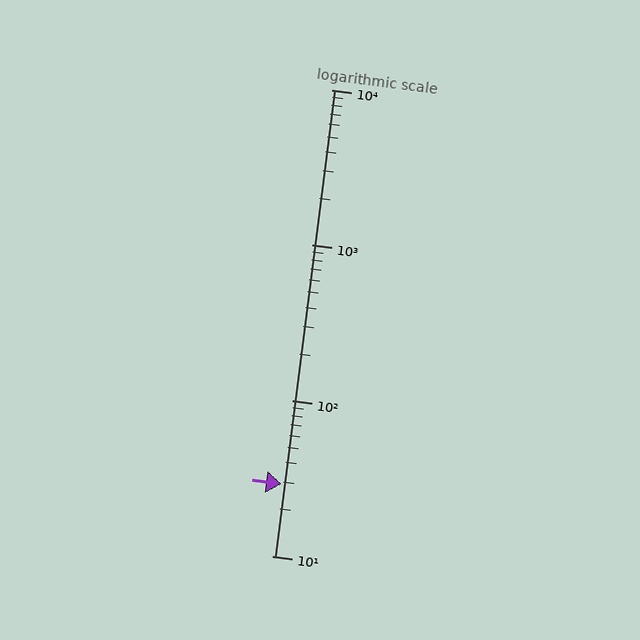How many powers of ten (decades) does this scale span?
The scale spans 3 decades, from 10 to 10000.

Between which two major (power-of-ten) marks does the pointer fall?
The pointer is between 10 and 100.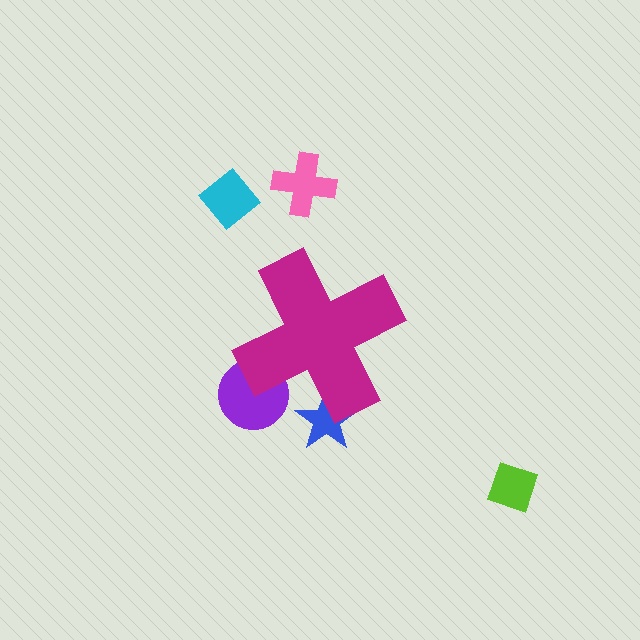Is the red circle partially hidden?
Yes, the red circle is partially hidden behind the magenta cross.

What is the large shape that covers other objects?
A magenta cross.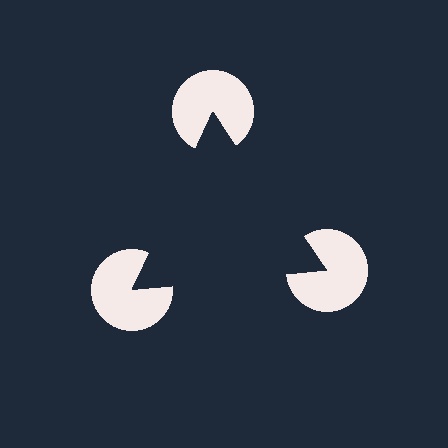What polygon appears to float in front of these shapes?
An illusory triangle — its edges are inferred from the aligned wedge cuts in the pac-man discs, not physically drawn.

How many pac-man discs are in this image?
There are 3 — one at each vertex of the illusory triangle.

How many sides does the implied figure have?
3 sides.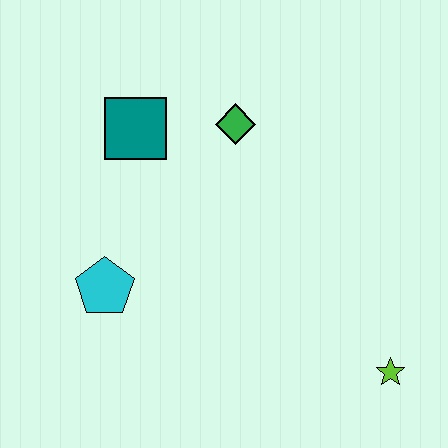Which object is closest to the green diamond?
The teal square is closest to the green diamond.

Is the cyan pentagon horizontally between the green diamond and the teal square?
No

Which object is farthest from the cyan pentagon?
The lime star is farthest from the cyan pentagon.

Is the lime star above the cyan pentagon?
No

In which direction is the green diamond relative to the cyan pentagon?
The green diamond is above the cyan pentagon.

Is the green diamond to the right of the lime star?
No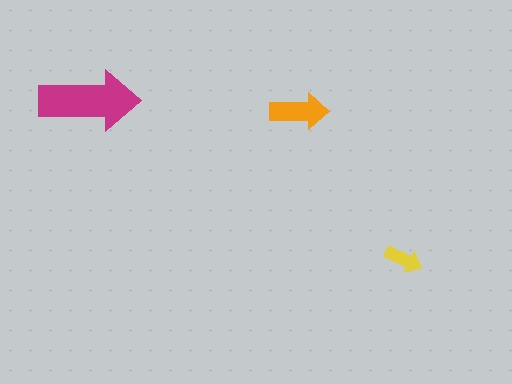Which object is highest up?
The magenta arrow is topmost.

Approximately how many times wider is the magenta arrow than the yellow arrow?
About 2.5 times wider.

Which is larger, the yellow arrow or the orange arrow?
The orange one.